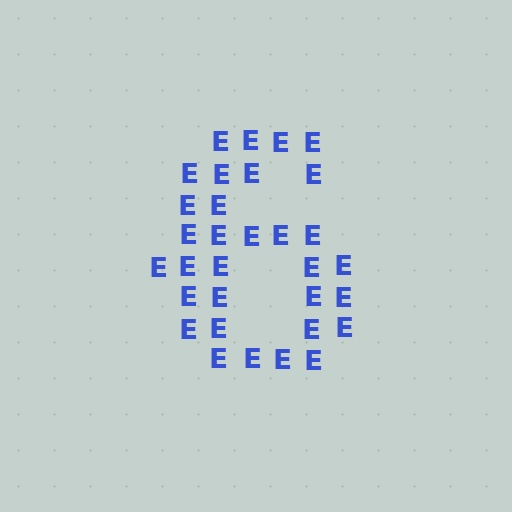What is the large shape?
The large shape is the digit 6.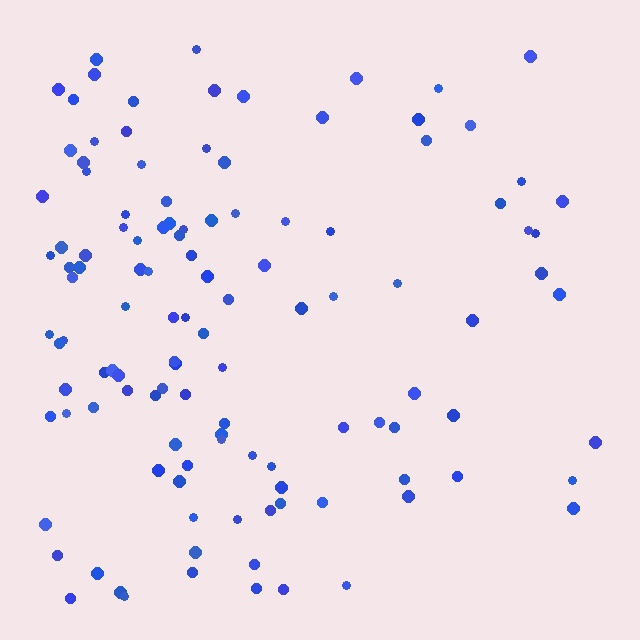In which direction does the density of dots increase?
From right to left, with the left side densest.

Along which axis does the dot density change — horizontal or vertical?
Horizontal.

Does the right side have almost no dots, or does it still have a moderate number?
Still a moderate number, just noticeably fewer than the left.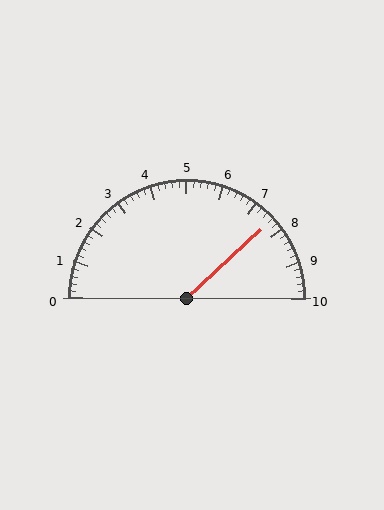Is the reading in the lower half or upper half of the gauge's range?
The reading is in the upper half of the range (0 to 10).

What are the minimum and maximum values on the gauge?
The gauge ranges from 0 to 10.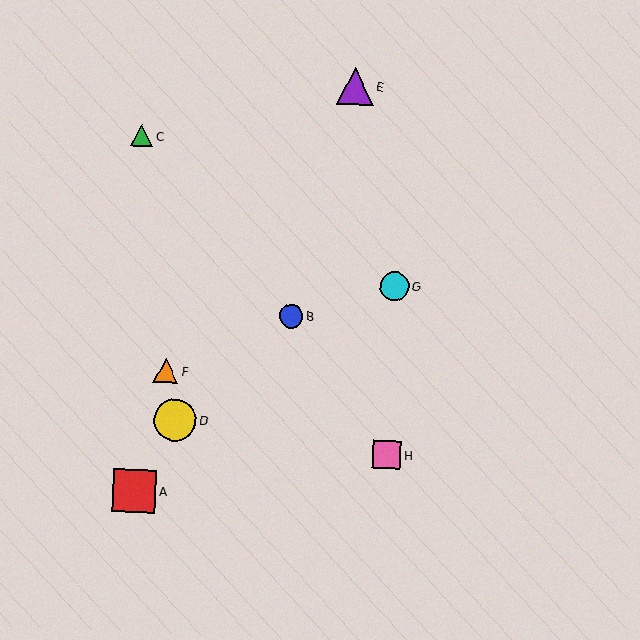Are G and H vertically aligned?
Yes, both are at x≈394.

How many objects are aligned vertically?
2 objects (G, H) are aligned vertically.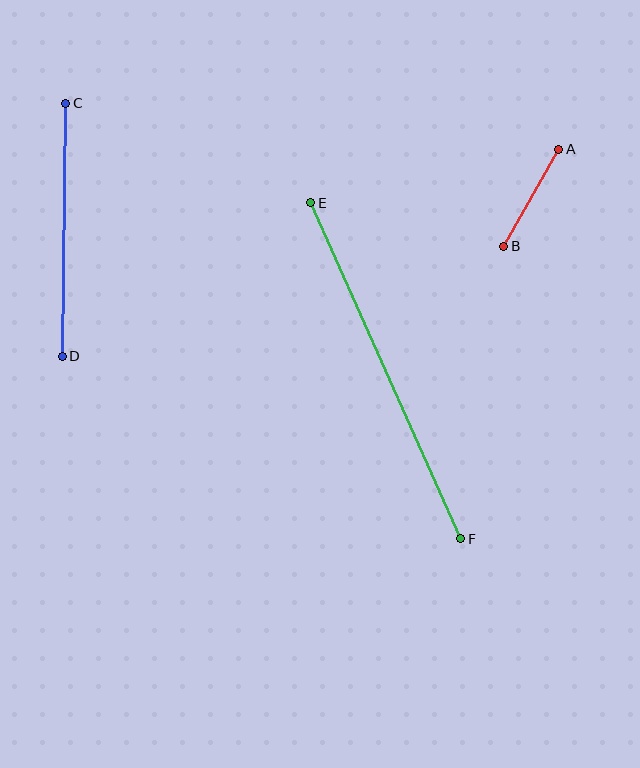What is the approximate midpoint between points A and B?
The midpoint is at approximately (531, 198) pixels.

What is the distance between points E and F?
The distance is approximately 368 pixels.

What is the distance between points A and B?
The distance is approximately 111 pixels.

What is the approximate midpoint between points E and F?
The midpoint is at approximately (386, 371) pixels.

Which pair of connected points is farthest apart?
Points E and F are farthest apart.